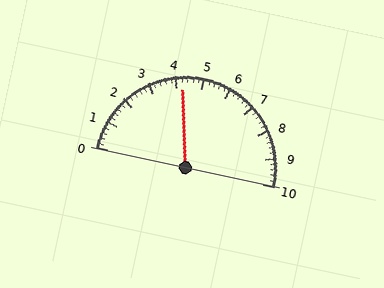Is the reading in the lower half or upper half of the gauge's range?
The reading is in the lower half of the range (0 to 10).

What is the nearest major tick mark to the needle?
The nearest major tick mark is 4.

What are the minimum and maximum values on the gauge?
The gauge ranges from 0 to 10.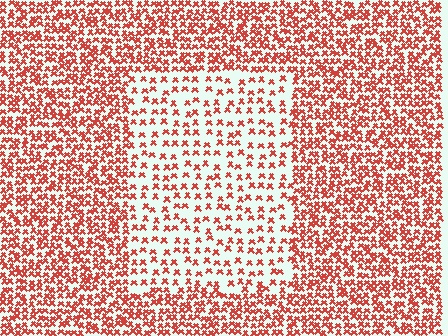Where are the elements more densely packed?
The elements are more densely packed outside the rectangle boundary.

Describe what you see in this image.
The image contains small red elements arranged at two different densities. A rectangle-shaped region is visible where the elements are less densely packed than the surrounding area.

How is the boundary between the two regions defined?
The boundary is defined by a change in element density (approximately 2.2x ratio). All elements are the same color, size, and shape.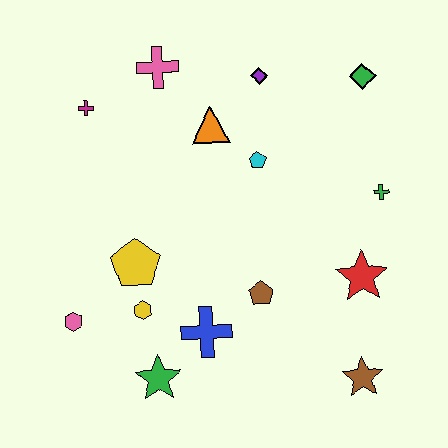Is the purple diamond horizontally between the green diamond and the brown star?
No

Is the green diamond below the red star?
No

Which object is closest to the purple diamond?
The orange triangle is closest to the purple diamond.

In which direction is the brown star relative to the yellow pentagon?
The brown star is to the right of the yellow pentagon.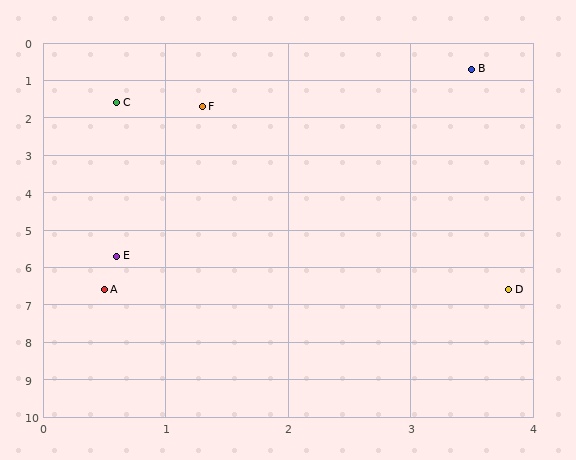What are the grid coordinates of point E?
Point E is at approximately (0.6, 5.7).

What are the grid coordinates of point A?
Point A is at approximately (0.5, 6.6).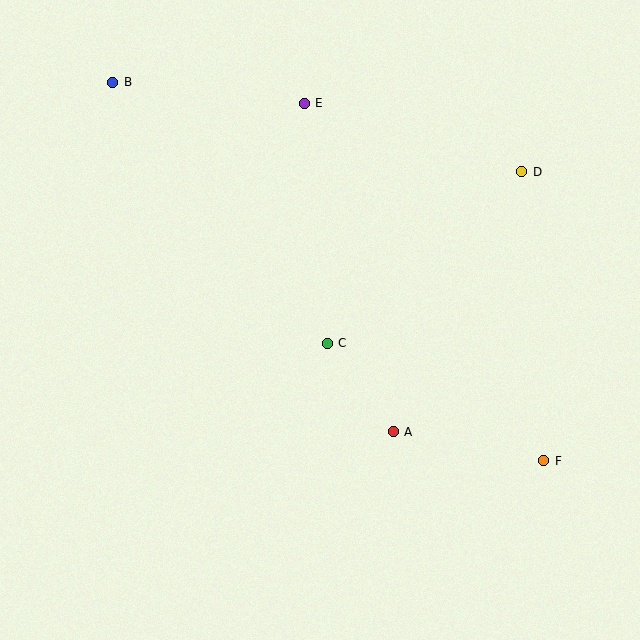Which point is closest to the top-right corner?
Point D is closest to the top-right corner.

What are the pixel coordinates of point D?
Point D is at (522, 172).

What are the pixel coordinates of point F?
Point F is at (544, 461).